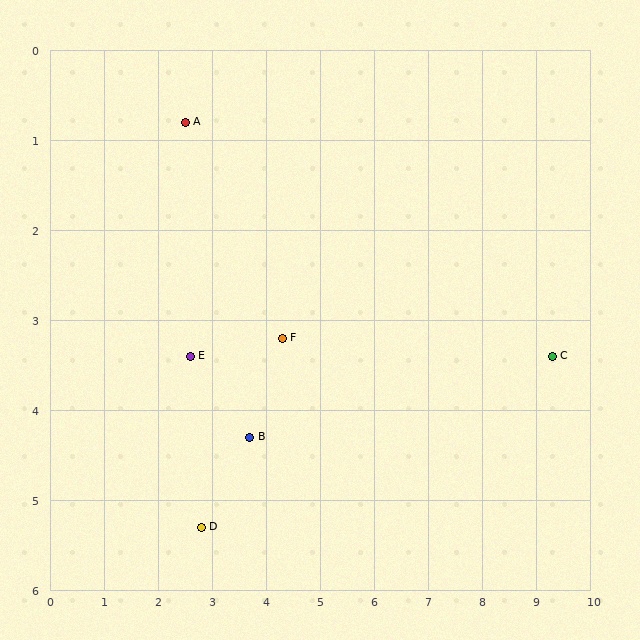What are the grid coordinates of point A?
Point A is at approximately (2.5, 0.8).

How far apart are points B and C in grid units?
Points B and C are about 5.7 grid units apart.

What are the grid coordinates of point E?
Point E is at approximately (2.6, 3.4).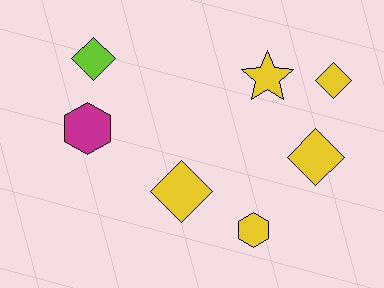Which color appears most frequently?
Yellow, with 5 objects.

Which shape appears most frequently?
Diamond, with 4 objects.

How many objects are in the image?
There are 7 objects.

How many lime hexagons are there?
There are no lime hexagons.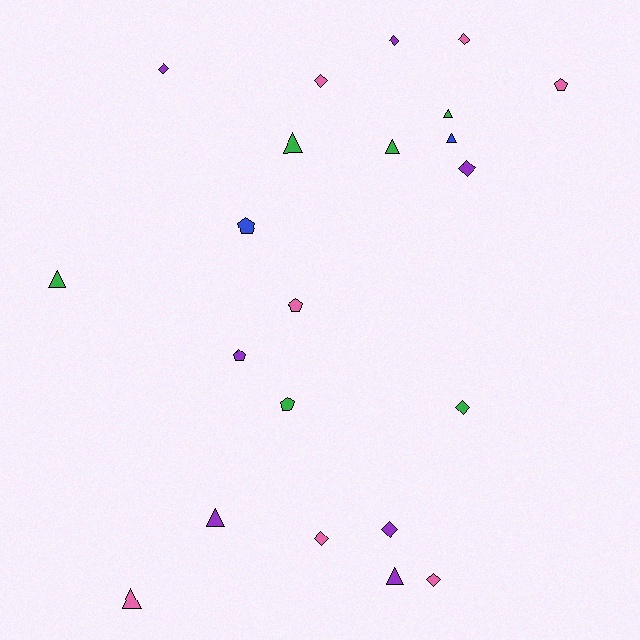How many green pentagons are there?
There is 1 green pentagon.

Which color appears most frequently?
Pink, with 7 objects.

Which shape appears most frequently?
Diamond, with 9 objects.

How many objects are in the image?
There are 22 objects.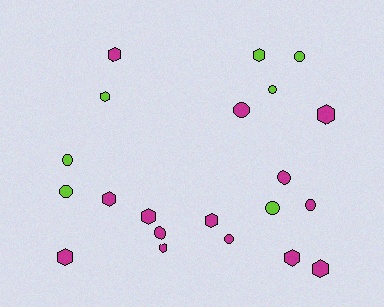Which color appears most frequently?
Magenta, with 14 objects.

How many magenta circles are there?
There are 5 magenta circles.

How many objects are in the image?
There are 21 objects.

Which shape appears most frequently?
Hexagon, with 11 objects.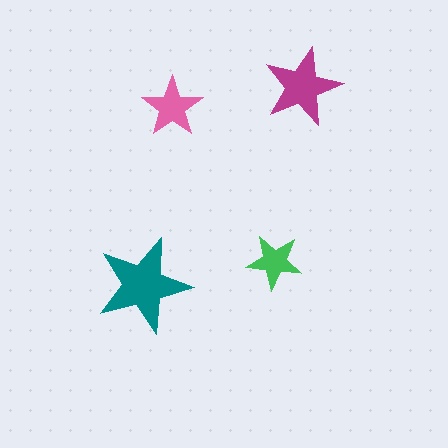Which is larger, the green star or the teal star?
The teal one.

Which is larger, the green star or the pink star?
The pink one.